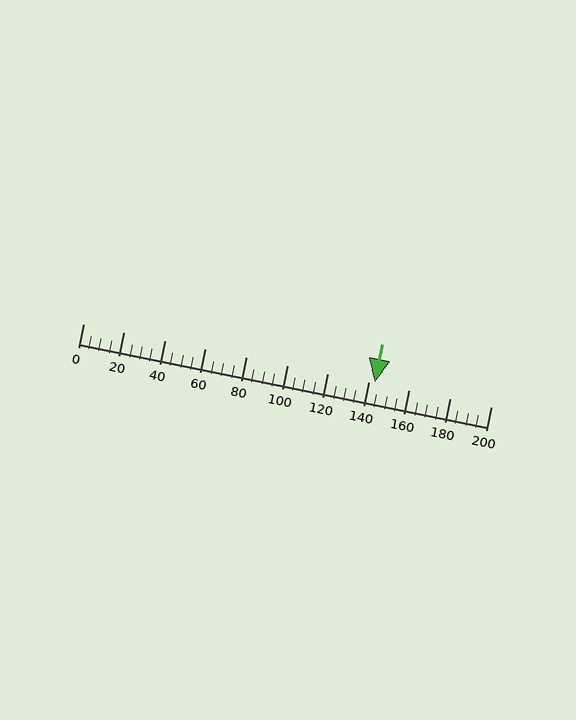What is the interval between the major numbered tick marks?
The major tick marks are spaced 20 units apart.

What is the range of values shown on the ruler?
The ruler shows values from 0 to 200.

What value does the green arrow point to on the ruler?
The green arrow points to approximately 143.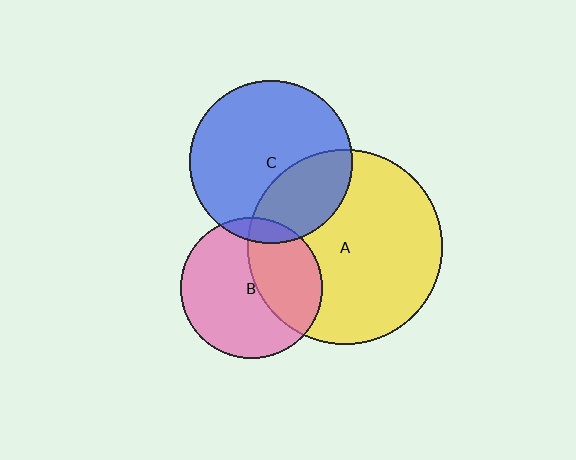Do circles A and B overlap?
Yes.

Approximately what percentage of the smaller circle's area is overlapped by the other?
Approximately 40%.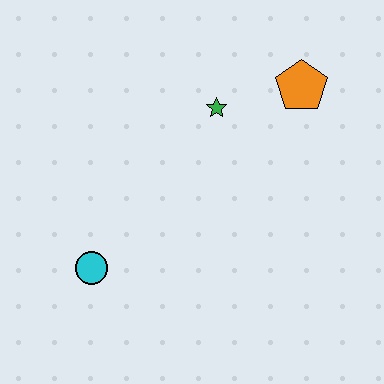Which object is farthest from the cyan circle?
The orange pentagon is farthest from the cyan circle.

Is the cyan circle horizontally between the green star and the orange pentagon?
No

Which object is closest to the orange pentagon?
The green star is closest to the orange pentagon.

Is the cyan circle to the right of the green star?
No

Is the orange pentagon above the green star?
Yes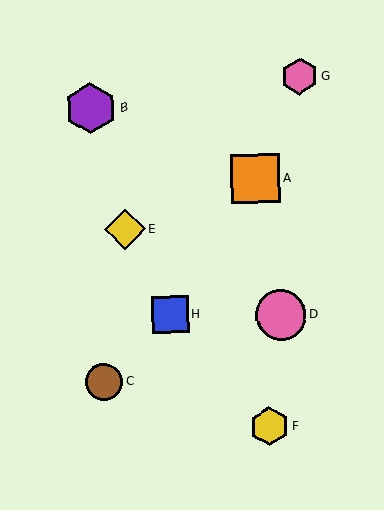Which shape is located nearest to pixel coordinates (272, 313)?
The pink circle (labeled D) at (281, 315) is nearest to that location.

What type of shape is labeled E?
Shape E is a yellow diamond.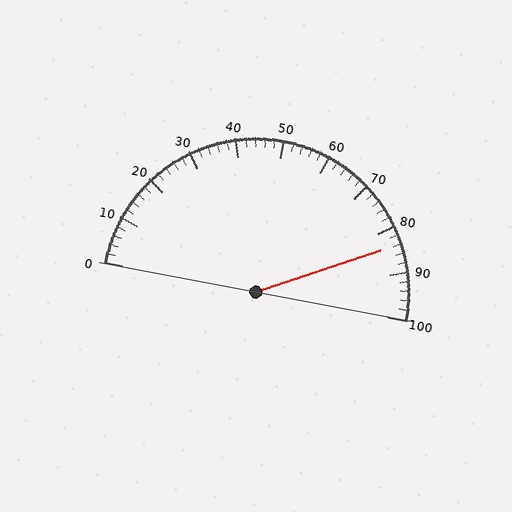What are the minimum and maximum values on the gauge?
The gauge ranges from 0 to 100.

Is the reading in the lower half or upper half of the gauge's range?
The reading is in the upper half of the range (0 to 100).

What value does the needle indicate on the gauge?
The needle indicates approximately 84.